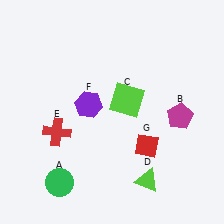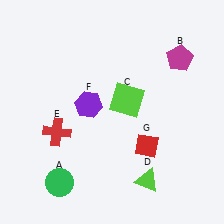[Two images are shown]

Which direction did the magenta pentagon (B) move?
The magenta pentagon (B) moved up.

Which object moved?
The magenta pentagon (B) moved up.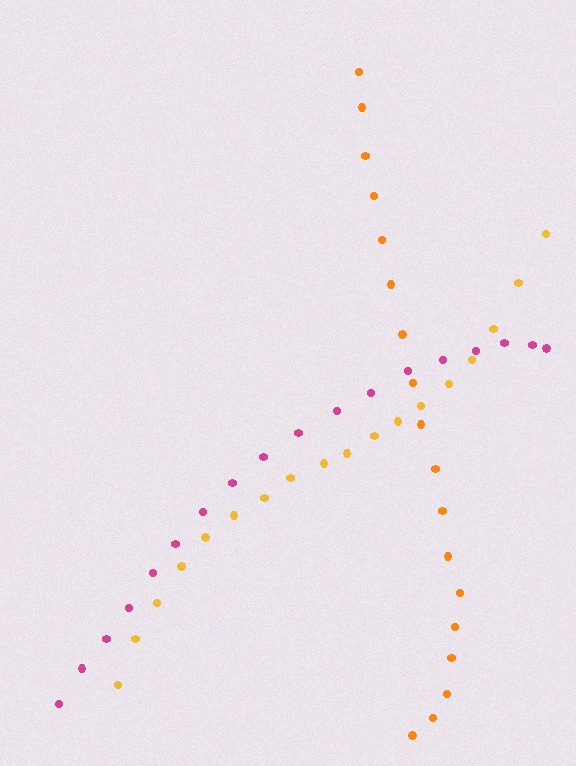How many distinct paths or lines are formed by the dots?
There are 3 distinct paths.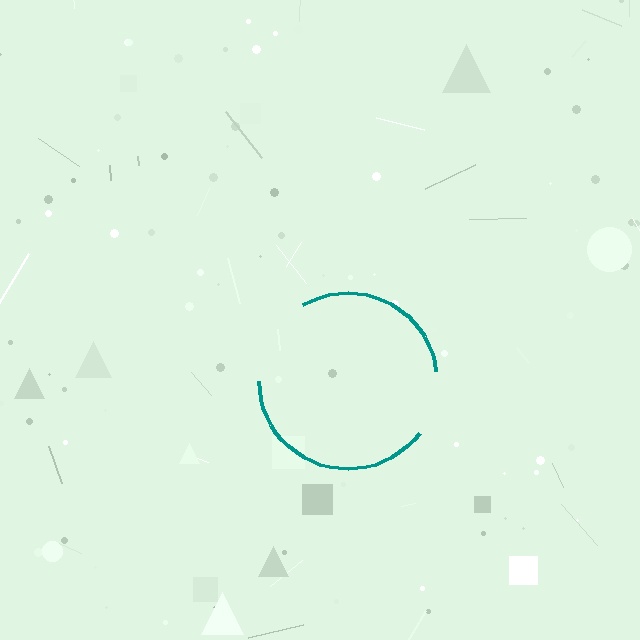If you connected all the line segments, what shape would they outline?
They would outline a circle.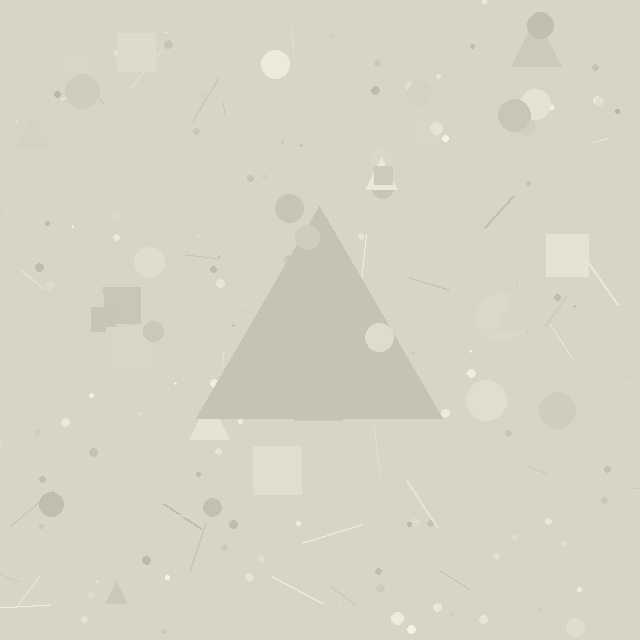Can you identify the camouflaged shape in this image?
The camouflaged shape is a triangle.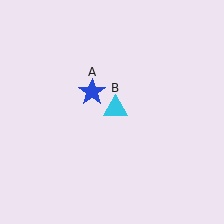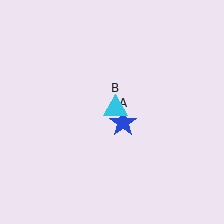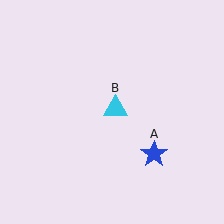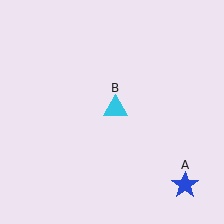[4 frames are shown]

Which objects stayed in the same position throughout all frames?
Cyan triangle (object B) remained stationary.